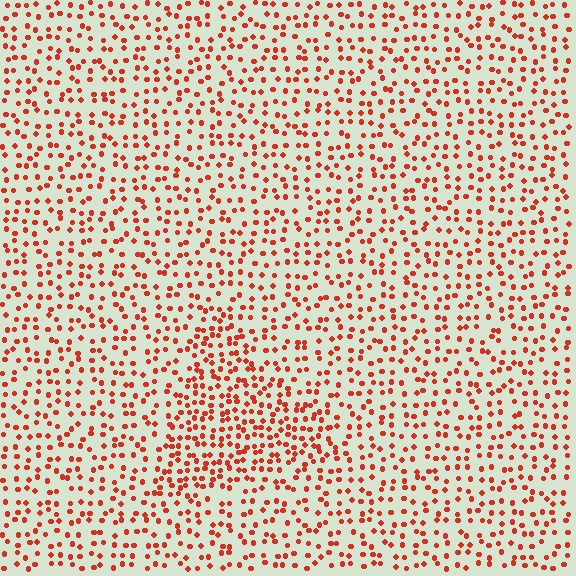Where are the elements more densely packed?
The elements are more densely packed inside the triangle boundary.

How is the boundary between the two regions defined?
The boundary is defined by a change in element density (approximately 1.7x ratio). All elements are the same color, size, and shape.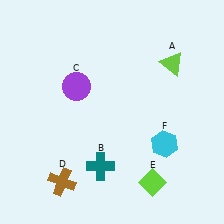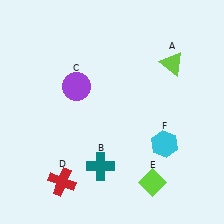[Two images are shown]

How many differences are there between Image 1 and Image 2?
There is 1 difference between the two images.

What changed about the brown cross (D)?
In Image 1, D is brown. In Image 2, it changed to red.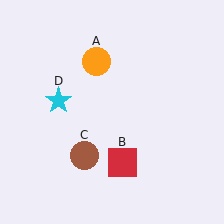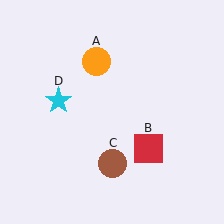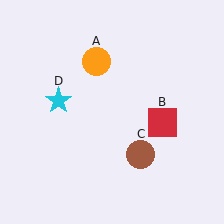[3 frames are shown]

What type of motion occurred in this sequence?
The red square (object B), brown circle (object C) rotated counterclockwise around the center of the scene.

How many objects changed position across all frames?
2 objects changed position: red square (object B), brown circle (object C).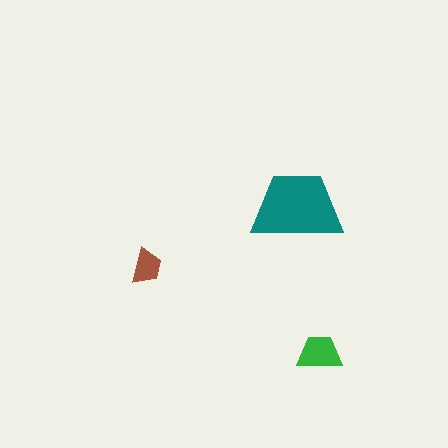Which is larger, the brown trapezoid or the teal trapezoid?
The teal one.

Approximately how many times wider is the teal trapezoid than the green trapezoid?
About 2 times wider.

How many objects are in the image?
There are 3 objects in the image.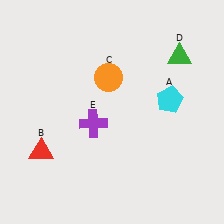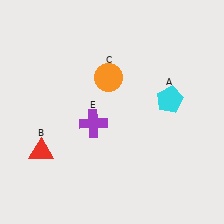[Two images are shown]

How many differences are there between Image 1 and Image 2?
There is 1 difference between the two images.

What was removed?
The green triangle (D) was removed in Image 2.